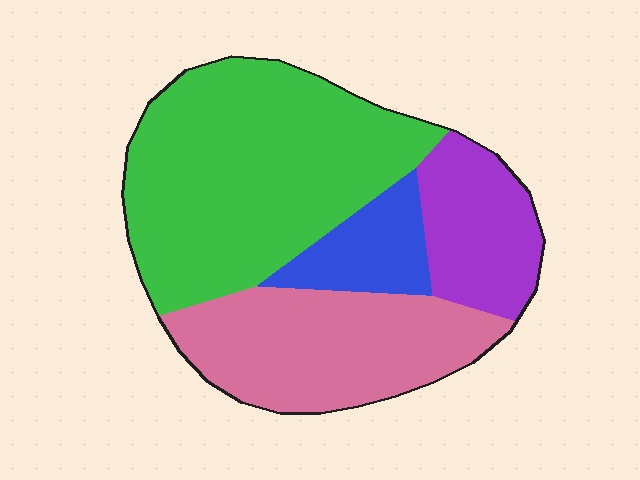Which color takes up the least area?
Blue, at roughly 10%.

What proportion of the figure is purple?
Purple covers around 15% of the figure.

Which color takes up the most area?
Green, at roughly 45%.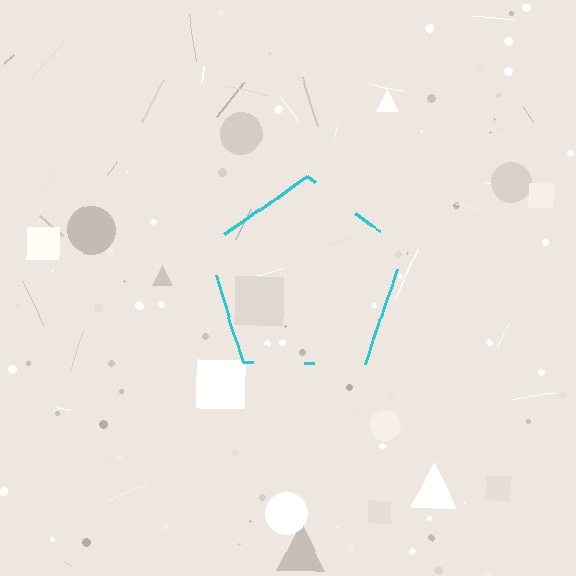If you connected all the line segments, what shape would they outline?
They would outline a pentagon.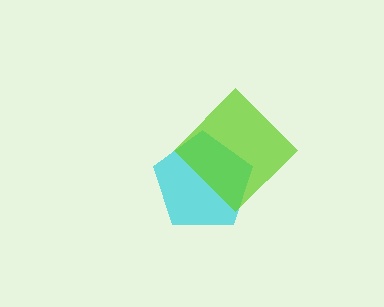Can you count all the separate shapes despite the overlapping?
Yes, there are 2 separate shapes.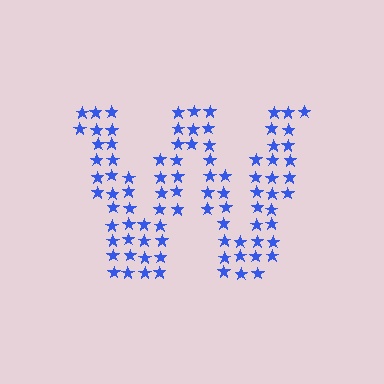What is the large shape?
The large shape is the letter W.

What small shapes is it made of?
It is made of small stars.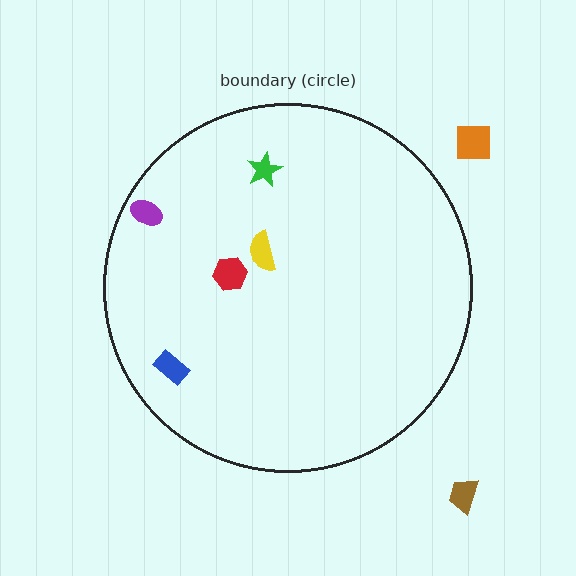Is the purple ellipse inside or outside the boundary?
Inside.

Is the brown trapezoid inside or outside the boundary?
Outside.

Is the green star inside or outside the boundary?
Inside.